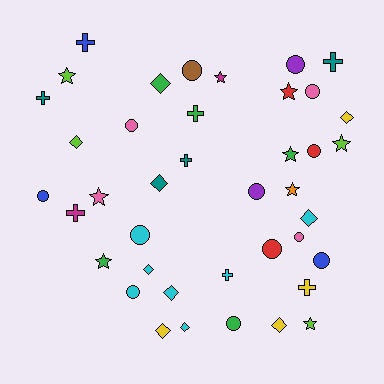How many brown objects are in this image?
There is 1 brown object.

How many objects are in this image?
There are 40 objects.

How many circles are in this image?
There are 13 circles.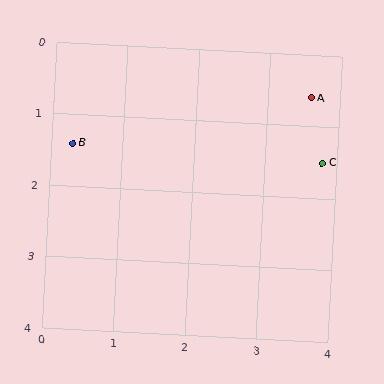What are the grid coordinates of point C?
Point C is at approximately (3.8, 1.5).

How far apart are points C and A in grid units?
Points C and A are about 0.9 grid units apart.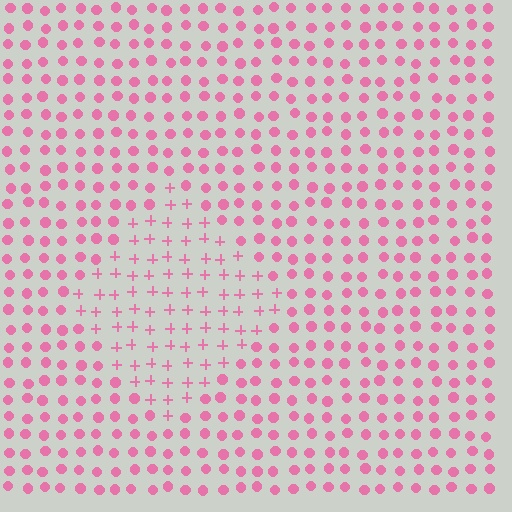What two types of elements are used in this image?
The image uses plus signs inside the diamond region and circles outside it.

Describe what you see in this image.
The image is filled with small pink elements arranged in a uniform grid. A diamond-shaped region contains plus signs, while the surrounding area contains circles. The boundary is defined purely by the change in element shape.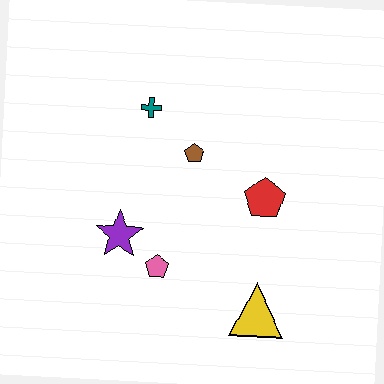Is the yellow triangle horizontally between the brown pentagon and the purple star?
No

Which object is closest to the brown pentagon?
The teal cross is closest to the brown pentagon.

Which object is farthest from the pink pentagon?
The teal cross is farthest from the pink pentagon.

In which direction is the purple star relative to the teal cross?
The purple star is below the teal cross.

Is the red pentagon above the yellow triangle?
Yes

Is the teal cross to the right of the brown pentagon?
No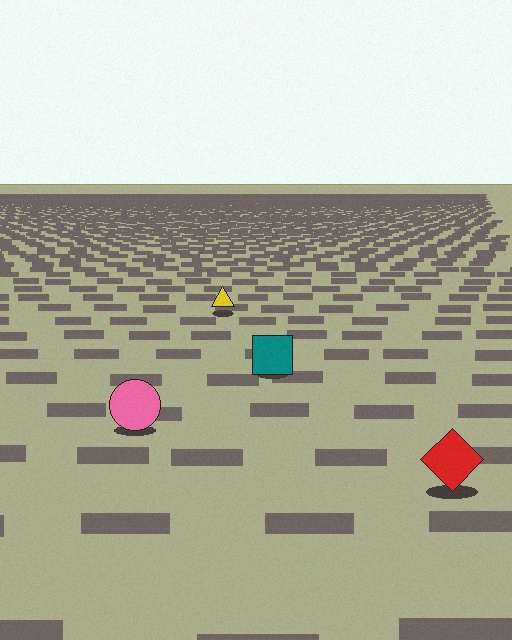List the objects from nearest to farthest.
From nearest to farthest: the red diamond, the pink circle, the teal square, the yellow triangle.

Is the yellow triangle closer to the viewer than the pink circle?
No. The pink circle is closer — you can tell from the texture gradient: the ground texture is coarser near it.